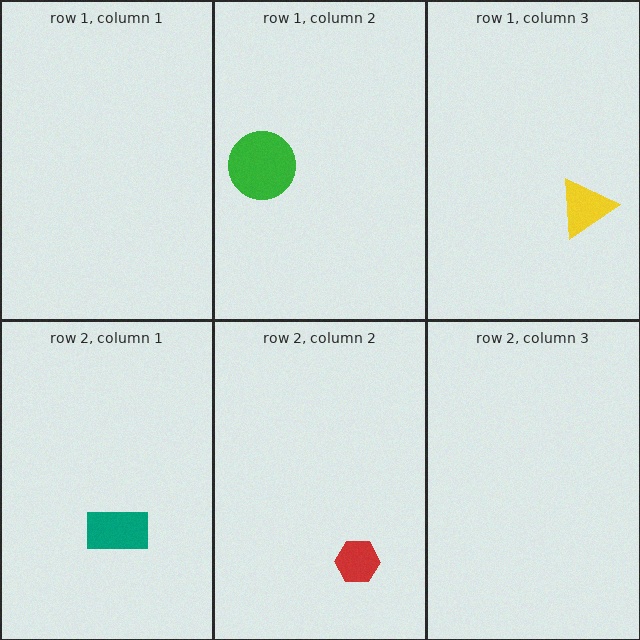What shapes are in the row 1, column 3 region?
The yellow triangle.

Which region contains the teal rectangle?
The row 2, column 1 region.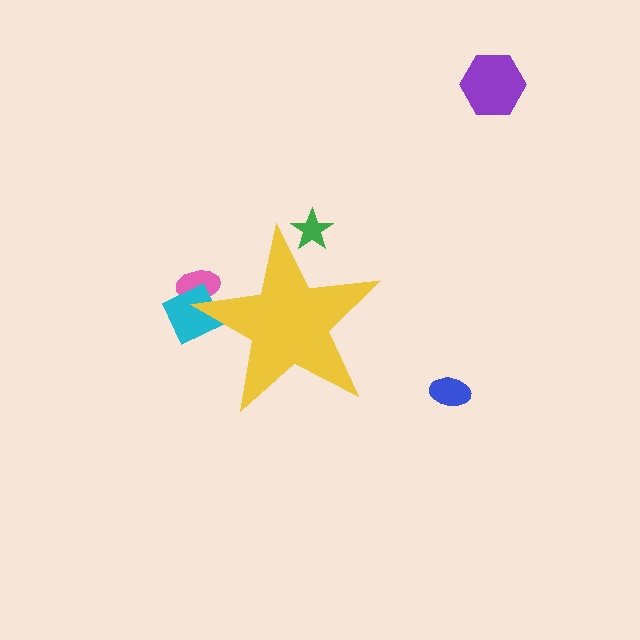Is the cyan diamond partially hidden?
Yes, the cyan diamond is partially hidden behind the yellow star.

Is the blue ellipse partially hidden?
No, the blue ellipse is fully visible.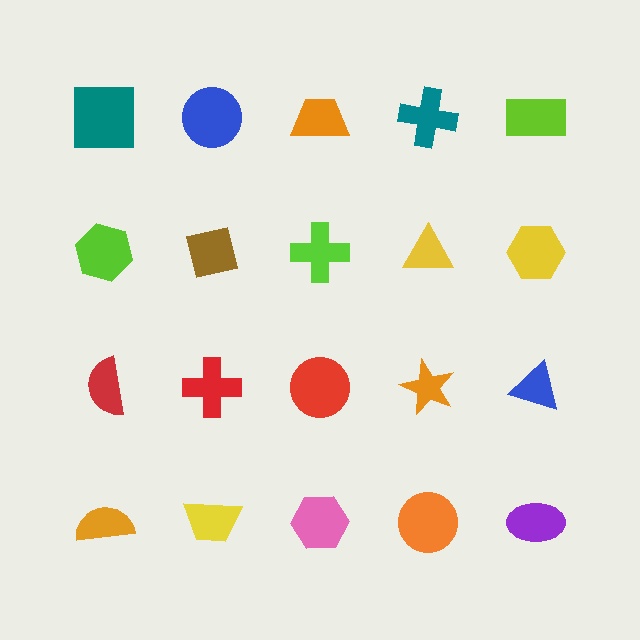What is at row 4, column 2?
A yellow trapezoid.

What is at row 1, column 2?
A blue circle.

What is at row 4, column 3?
A pink hexagon.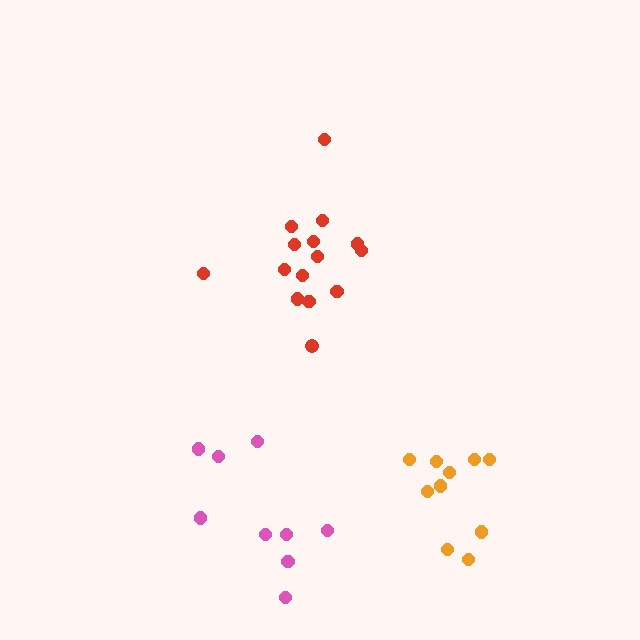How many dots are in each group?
Group 1: 15 dots, Group 2: 9 dots, Group 3: 10 dots (34 total).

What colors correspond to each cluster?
The clusters are colored: red, pink, orange.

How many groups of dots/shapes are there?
There are 3 groups.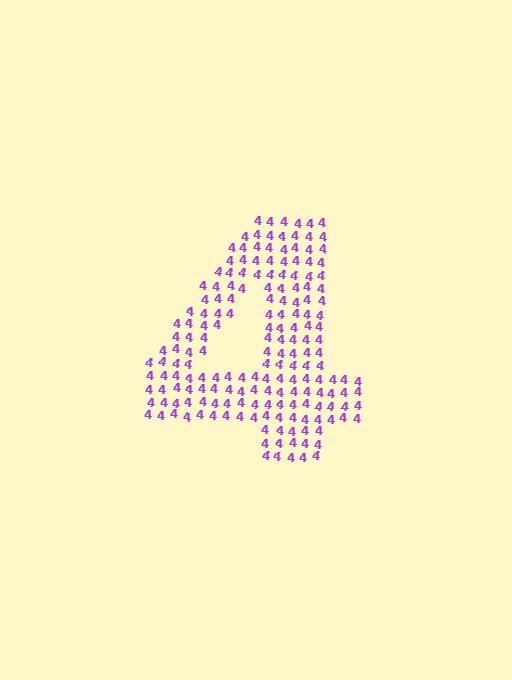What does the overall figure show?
The overall figure shows the digit 4.